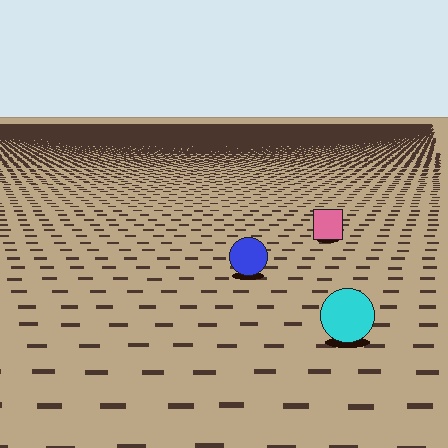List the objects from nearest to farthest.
From nearest to farthest: the cyan circle, the blue circle, the pink square.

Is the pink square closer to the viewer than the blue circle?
No. The blue circle is closer — you can tell from the texture gradient: the ground texture is coarser near it.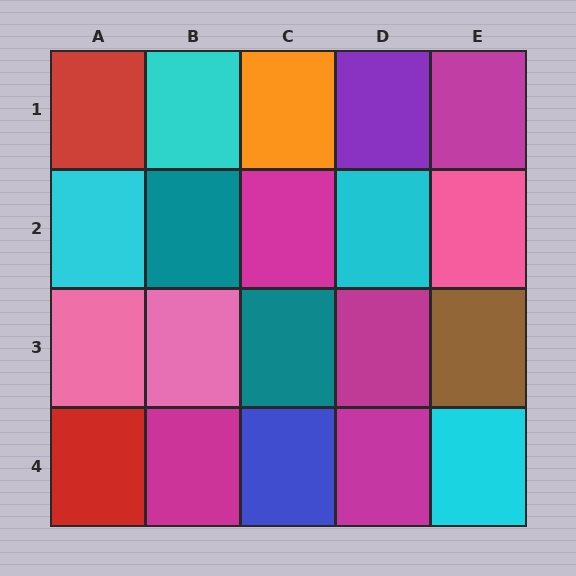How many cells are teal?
2 cells are teal.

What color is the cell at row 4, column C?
Blue.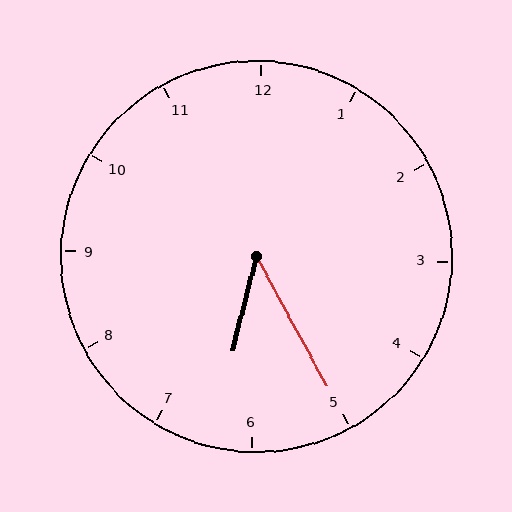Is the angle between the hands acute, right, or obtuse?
It is acute.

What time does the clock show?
6:25.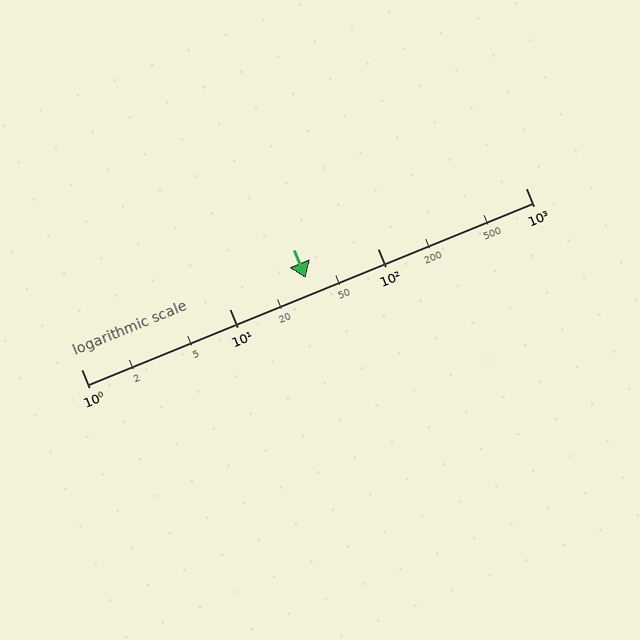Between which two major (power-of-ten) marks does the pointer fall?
The pointer is between 10 and 100.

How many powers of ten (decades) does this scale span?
The scale spans 3 decades, from 1 to 1000.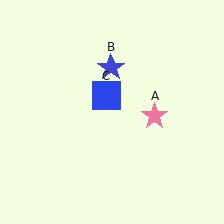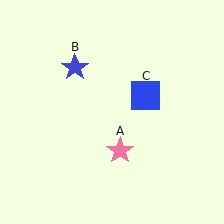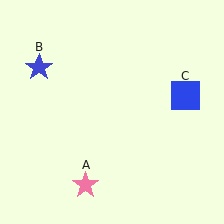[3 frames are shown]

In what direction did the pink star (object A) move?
The pink star (object A) moved down and to the left.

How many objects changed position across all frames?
3 objects changed position: pink star (object A), blue star (object B), blue square (object C).